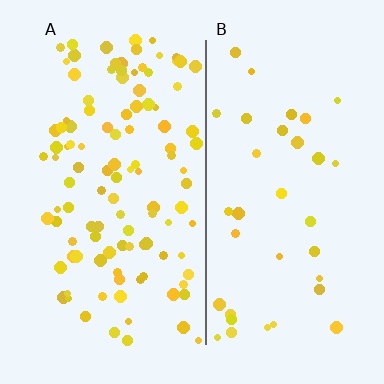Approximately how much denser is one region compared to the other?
Approximately 3.0× — region A over region B.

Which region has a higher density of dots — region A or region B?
A (the left).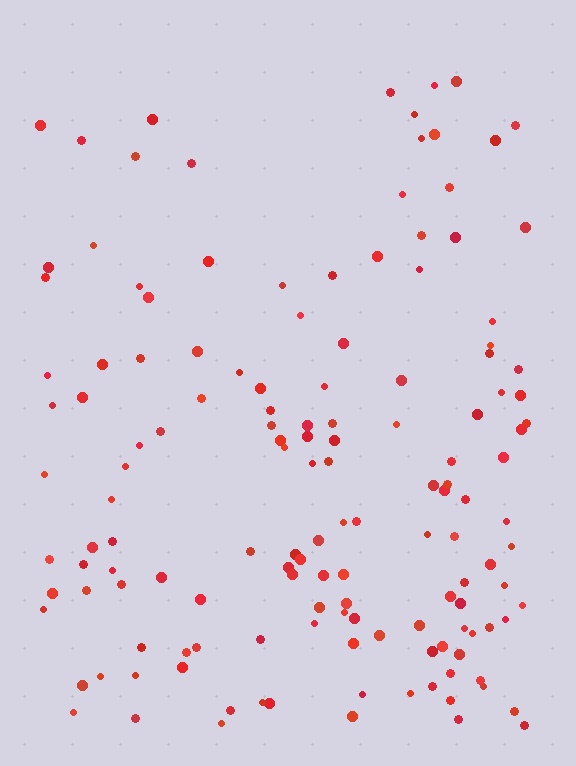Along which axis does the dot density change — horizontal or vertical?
Vertical.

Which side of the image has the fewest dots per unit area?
The top.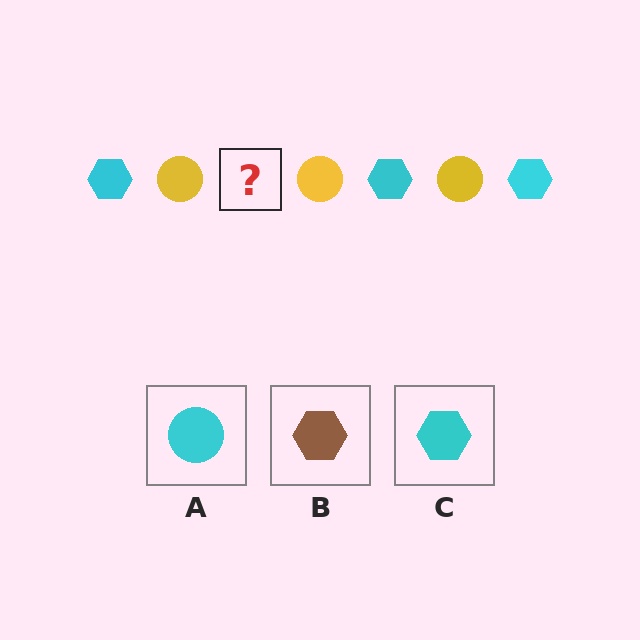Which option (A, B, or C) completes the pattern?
C.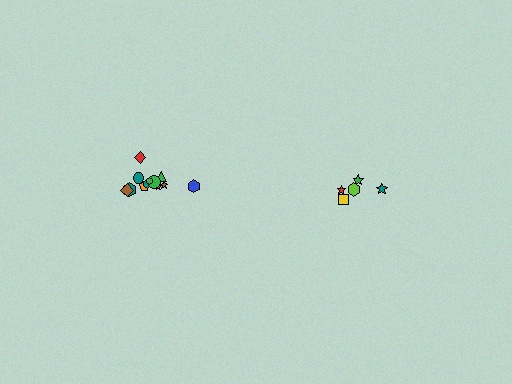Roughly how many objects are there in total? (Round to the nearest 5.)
Roughly 15 objects in total.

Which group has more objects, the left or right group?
The left group.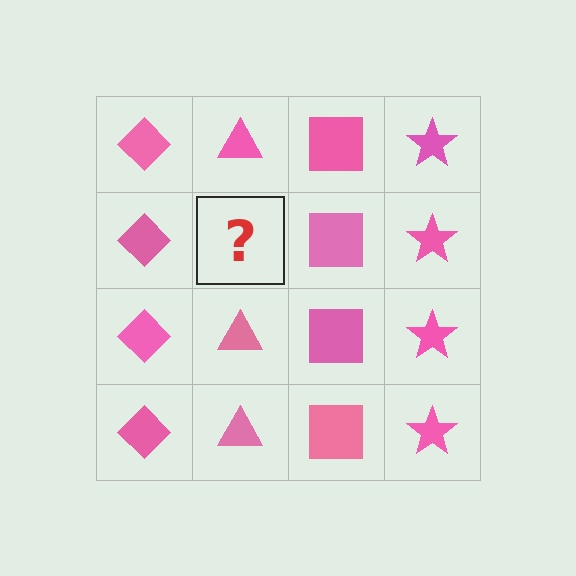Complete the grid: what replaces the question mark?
The question mark should be replaced with a pink triangle.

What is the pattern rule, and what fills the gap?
The rule is that each column has a consistent shape. The gap should be filled with a pink triangle.